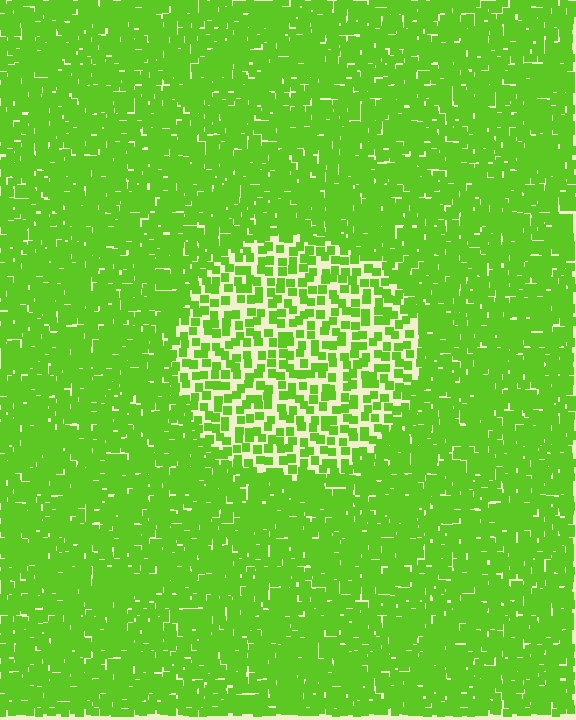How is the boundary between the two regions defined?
The boundary is defined by a change in element density (approximately 2.2x ratio). All elements are the same color, size, and shape.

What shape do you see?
I see a circle.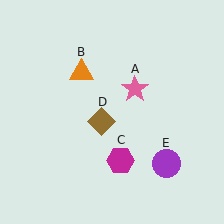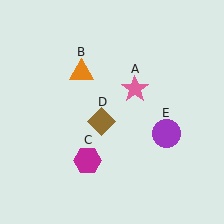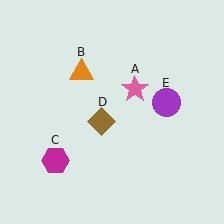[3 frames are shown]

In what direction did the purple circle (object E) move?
The purple circle (object E) moved up.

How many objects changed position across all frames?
2 objects changed position: magenta hexagon (object C), purple circle (object E).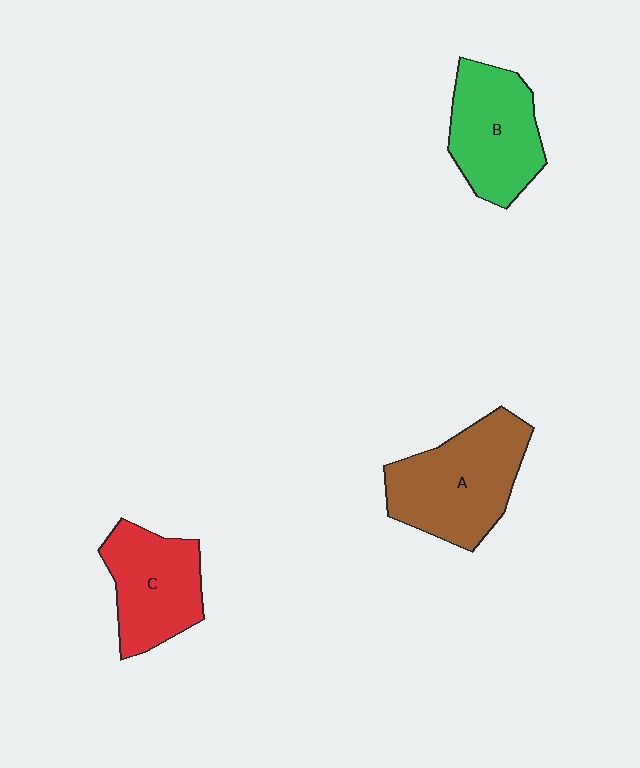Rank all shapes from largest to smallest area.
From largest to smallest: A (brown), B (green), C (red).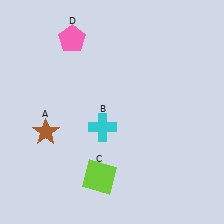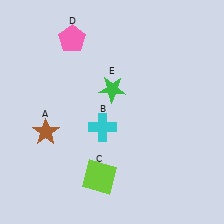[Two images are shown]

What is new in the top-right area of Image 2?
A green star (E) was added in the top-right area of Image 2.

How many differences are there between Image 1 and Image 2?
There is 1 difference between the two images.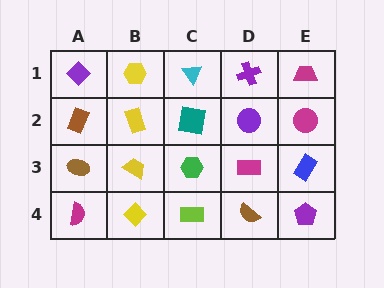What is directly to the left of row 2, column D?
A teal square.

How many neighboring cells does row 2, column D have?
4.